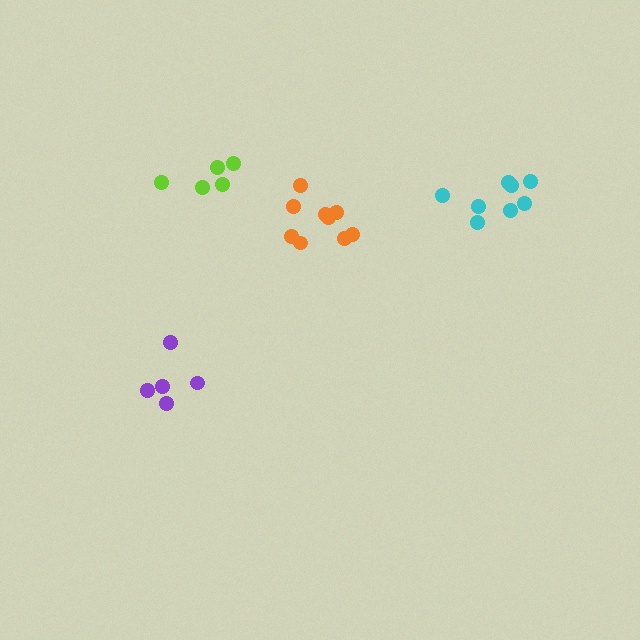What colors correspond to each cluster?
The clusters are colored: purple, orange, lime, cyan.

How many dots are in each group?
Group 1: 5 dots, Group 2: 9 dots, Group 3: 5 dots, Group 4: 8 dots (27 total).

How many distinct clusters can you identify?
There are 4 distinct clusters.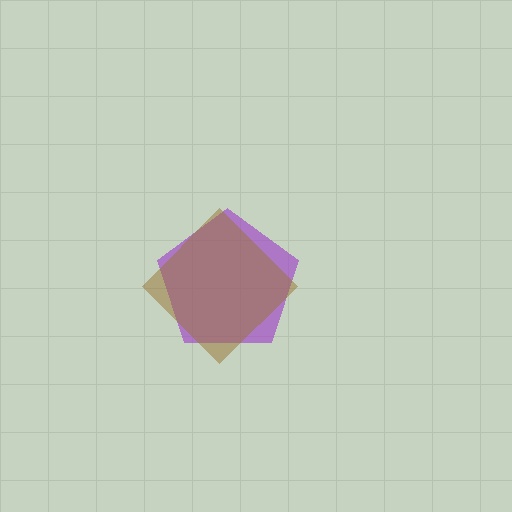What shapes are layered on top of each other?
The layered shapes are: a purple pentagon, a brown diamond.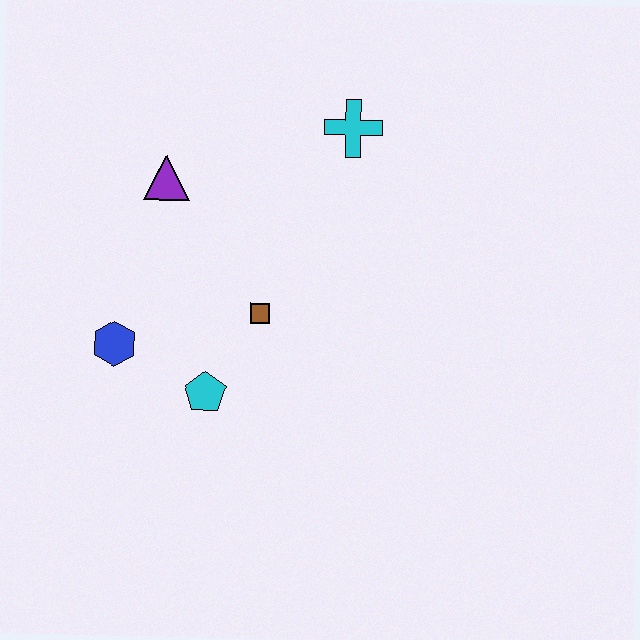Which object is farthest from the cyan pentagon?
The cyan cross is farthest from the cyan pentagon.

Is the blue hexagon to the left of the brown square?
Yes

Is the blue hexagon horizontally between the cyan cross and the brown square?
No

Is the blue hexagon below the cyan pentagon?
No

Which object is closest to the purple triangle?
The brown square is closest to the purple triangle.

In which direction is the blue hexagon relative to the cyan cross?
The blue hexagon is to the left of the cyan cross.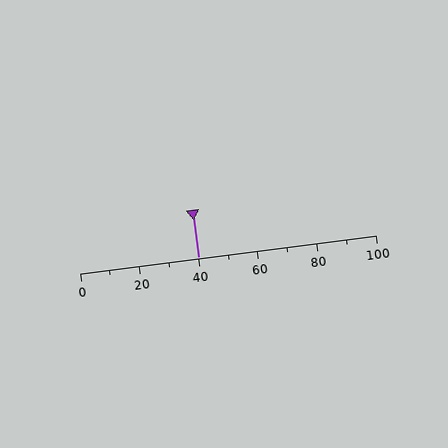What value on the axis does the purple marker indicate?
The marker indicates approximately 40.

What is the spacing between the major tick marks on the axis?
The major ticks are spaced 20 apart.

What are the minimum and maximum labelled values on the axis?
The axis runs from 0 to 100.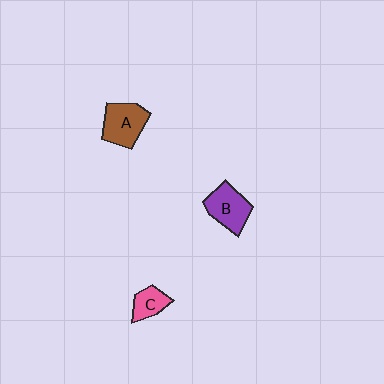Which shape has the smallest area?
Shape C (pink).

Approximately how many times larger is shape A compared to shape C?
Approximately 1.7 times.